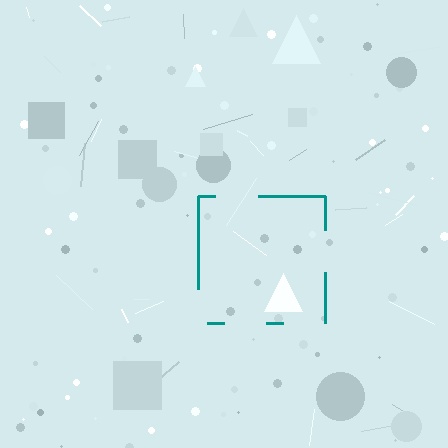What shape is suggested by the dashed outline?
The dashed outline suggests a square.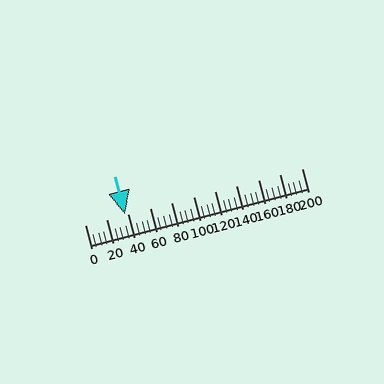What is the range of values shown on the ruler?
The ruler shows values from 0 to 200.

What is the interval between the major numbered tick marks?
The major tick marks are spaced 20 units apart.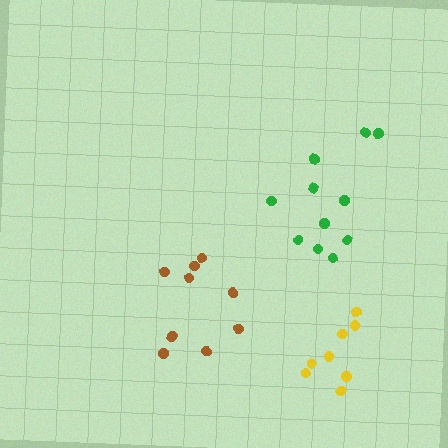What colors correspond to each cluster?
The clusters are colored: brown, green, yellow.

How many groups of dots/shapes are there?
There are 3 groups.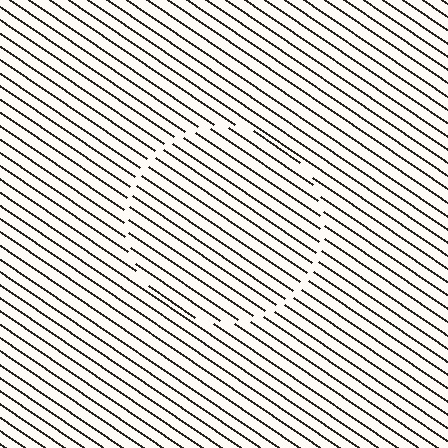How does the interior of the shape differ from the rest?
The interior of the shape contains the same grating, shifted by half a period — the contour is defined by the phase discontinuity where line-ends from the inner and outer gratings abut.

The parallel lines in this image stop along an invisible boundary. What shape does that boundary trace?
An illusory circle. The interior of the shape contains the same grating, shifted by half a period — the contour is defined by the phase discontinuity where line-ends from the inner and outer gratings abut.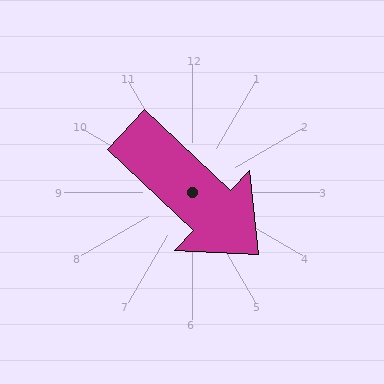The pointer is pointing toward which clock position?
Roughly 4 o'clock.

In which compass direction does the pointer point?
Southeast.